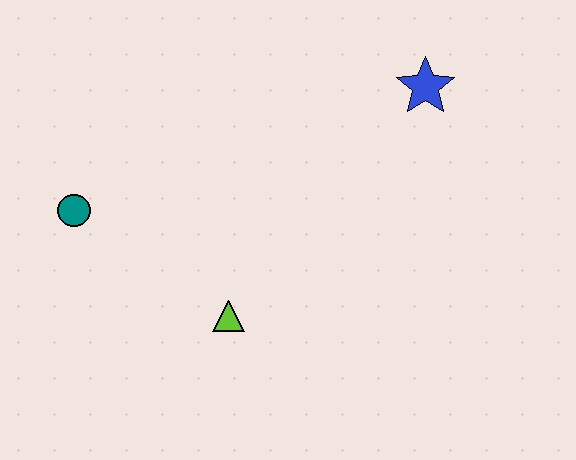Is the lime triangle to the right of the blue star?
No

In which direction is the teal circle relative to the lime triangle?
The teal circle is to the left of the lime triangle.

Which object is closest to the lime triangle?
The teal circle is closest to the lime triangle.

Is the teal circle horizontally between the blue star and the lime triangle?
No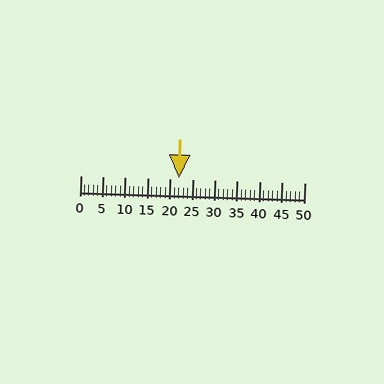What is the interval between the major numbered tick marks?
The major tick marks are spaced 5 units apart.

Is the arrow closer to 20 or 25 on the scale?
The arrow is closer to 20.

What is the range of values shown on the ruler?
The ruler shows values from 0 to 50.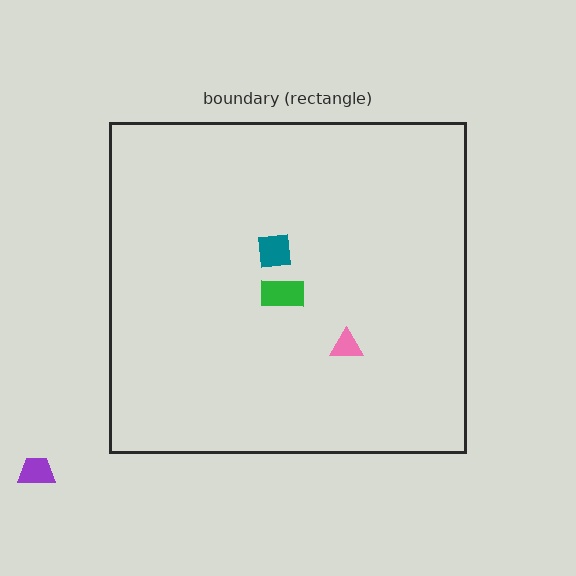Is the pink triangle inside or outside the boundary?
Inside.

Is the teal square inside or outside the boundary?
Inside.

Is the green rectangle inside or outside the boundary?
Inside.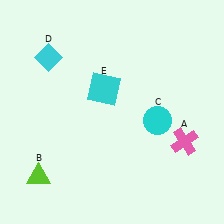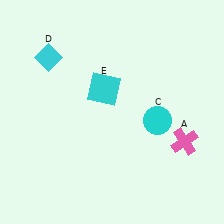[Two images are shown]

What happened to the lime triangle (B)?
The lime triangle (B) was removed in Image 2. It was in the bottom-left area of Image 1.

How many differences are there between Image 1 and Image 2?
There is 1 difference between the two images.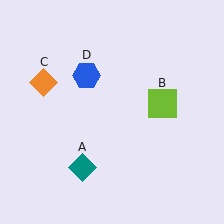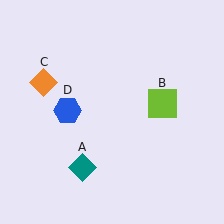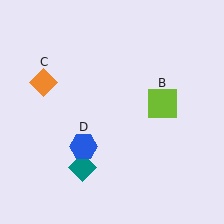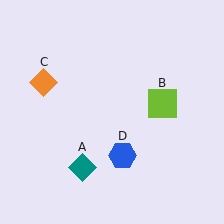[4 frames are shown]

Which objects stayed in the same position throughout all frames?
Teal diamond (object A) and lime square (object B) and orange diamond (object C) remained stationary.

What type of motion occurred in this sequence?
The blue hexagon (object D) rotated counterclockwise around the center of the scene.